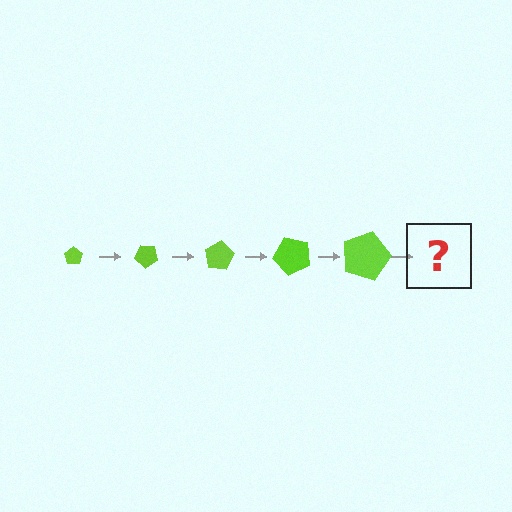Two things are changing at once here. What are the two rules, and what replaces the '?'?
The two rules are that the pentagon grows larger each step and it rotates 40 degrees each step. The '?' should be a pentagon, larger than the previous one and rotated 200 degrees from the start.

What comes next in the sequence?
The next element should be a pentagon, larger than the previous one and rotated 200 degrees from the start.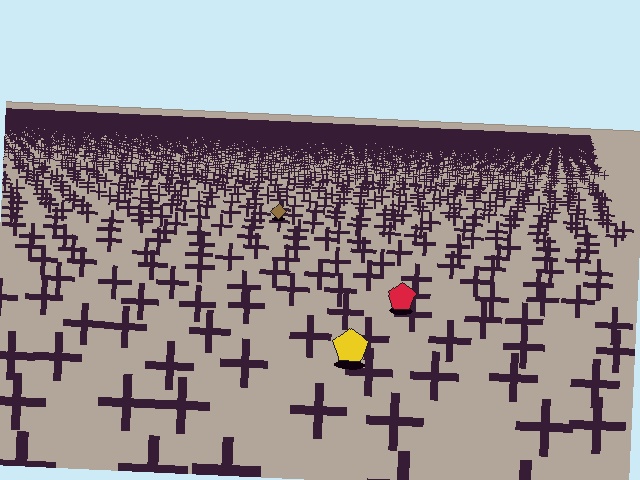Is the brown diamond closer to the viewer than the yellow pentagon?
No. The yellow pentagon is closer — you can tell from the texture gradient: the ground texture is coarser near it.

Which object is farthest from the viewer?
The brown diamond is farthest from the viewer. It appears smaller and the ground texture around it is denser.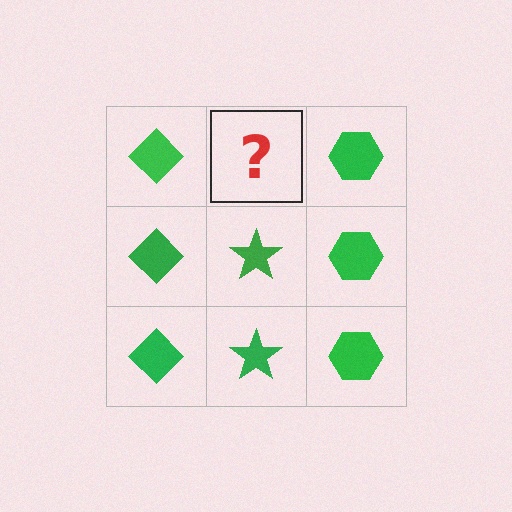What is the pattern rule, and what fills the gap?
The rule is that each column has a consistent shape. The gap should be filled with a green star.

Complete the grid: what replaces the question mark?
The question mark should be replaced with a green star.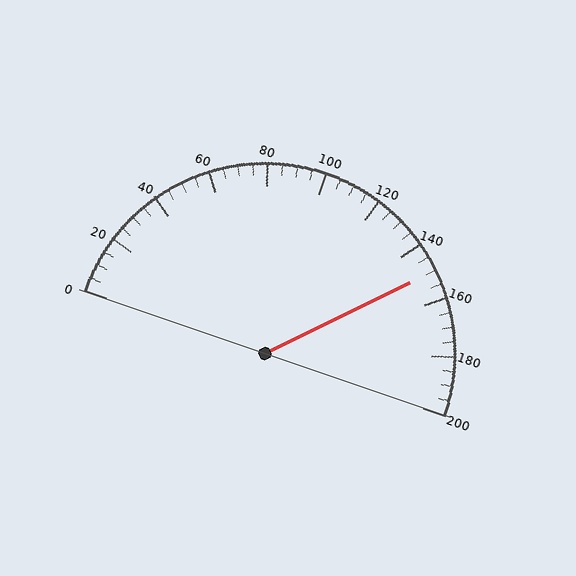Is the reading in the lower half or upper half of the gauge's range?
The reading is in the upper half of the range (0 to 200).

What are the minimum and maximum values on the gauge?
The gauge ranges from 0 to 200.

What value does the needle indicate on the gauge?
The needle indicates approximately 150.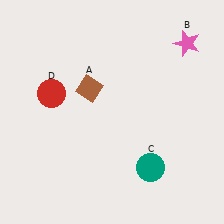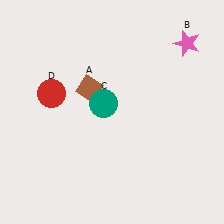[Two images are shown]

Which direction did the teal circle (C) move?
The teal circle (C) moved up.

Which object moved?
The teal circle (C) moved up.